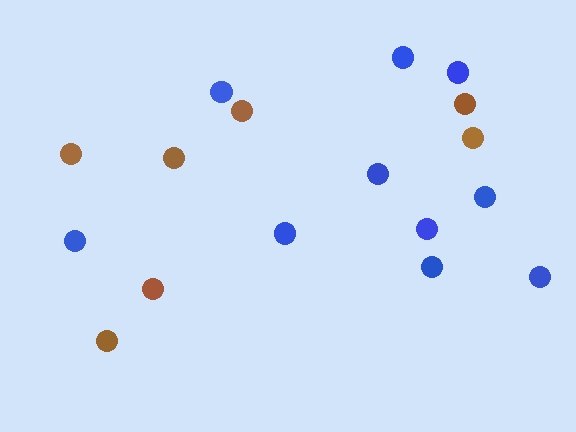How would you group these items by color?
There are 2 groups: one group of blue circles (10) and one group of brown circles (7).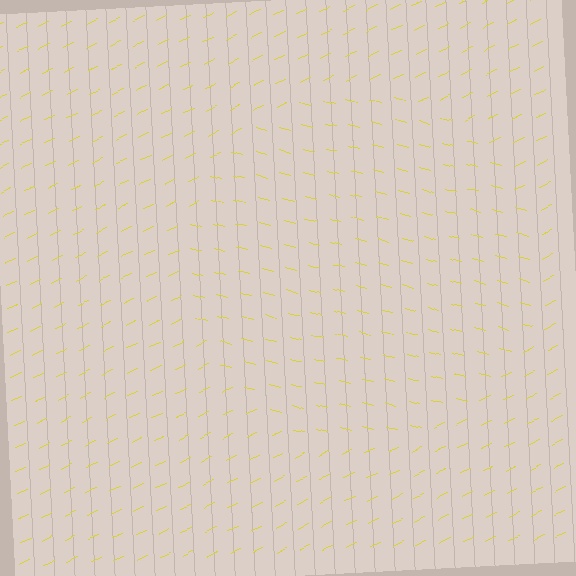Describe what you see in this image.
The image is filled with small yellow line segments. A circle region in the image has lines oriented differently from the surrounding lines, creating a visible texture boundary.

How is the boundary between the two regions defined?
The boundary is defined purely by a change in line orientation (approximately 40 degrees difference). All lines are the same color and thickness.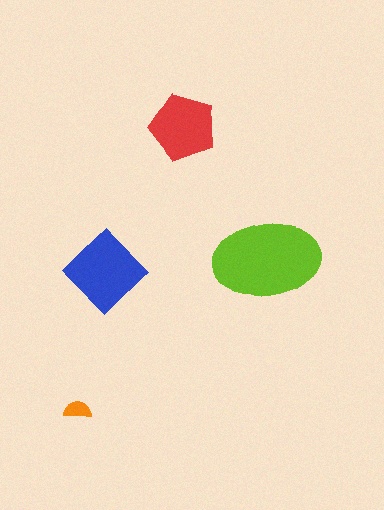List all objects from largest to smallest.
The lime ellipse, the blue diamond, the red pentagon, the orange semicircle.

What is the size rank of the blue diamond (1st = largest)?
2nd.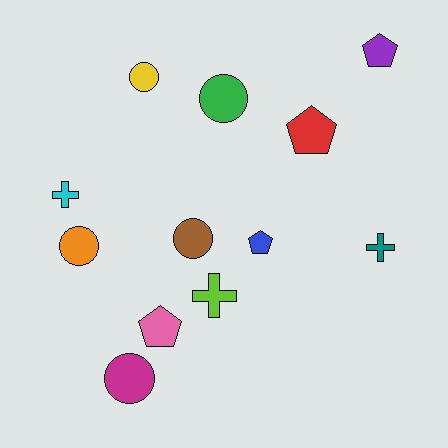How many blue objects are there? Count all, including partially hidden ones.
There is 1 blue object.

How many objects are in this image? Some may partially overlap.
There are 12 objects.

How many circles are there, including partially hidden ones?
There are 5 circles.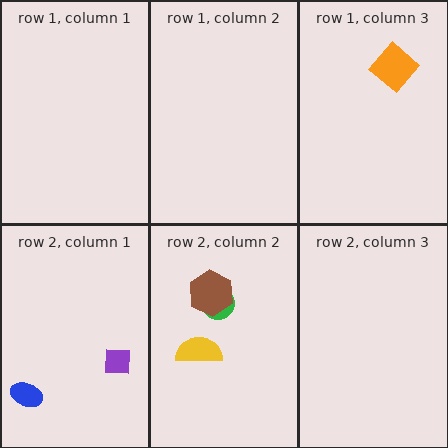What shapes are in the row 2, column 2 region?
The green circle, the yellow semicircle, the brown hexagon.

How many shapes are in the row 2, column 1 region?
2.